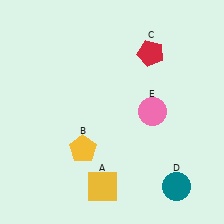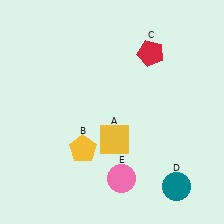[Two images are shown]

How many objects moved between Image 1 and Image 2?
2 objects moved between the two images.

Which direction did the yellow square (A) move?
The yellow square (A) moved up.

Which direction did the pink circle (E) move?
The pink circle (E) moved down.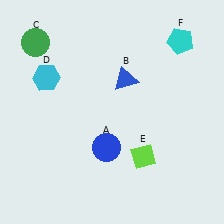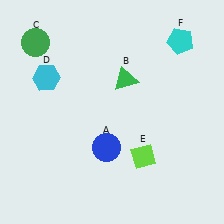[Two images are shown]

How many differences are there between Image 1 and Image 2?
There is 1 difference between the two images.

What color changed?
The triangle (B) changed from blue in Image 1 to green in Image 2.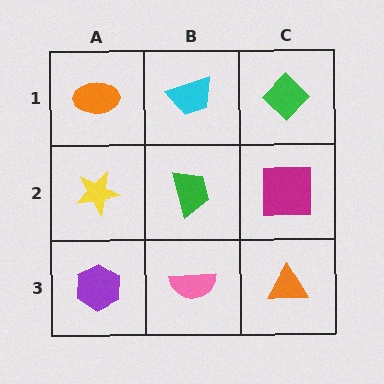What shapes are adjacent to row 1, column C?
A magenta square (row 2, column C), a cyan trapezoid (row 1, column B).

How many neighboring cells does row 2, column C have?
3.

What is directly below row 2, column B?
A pink semicircle.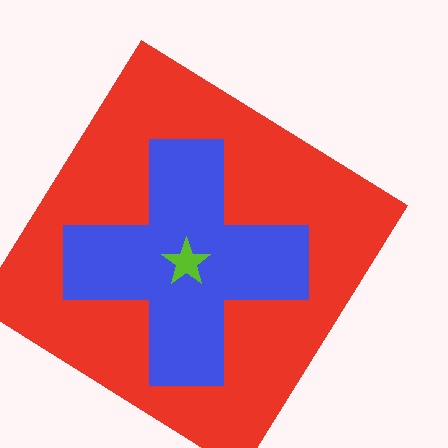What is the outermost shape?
The red diamond.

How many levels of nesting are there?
3.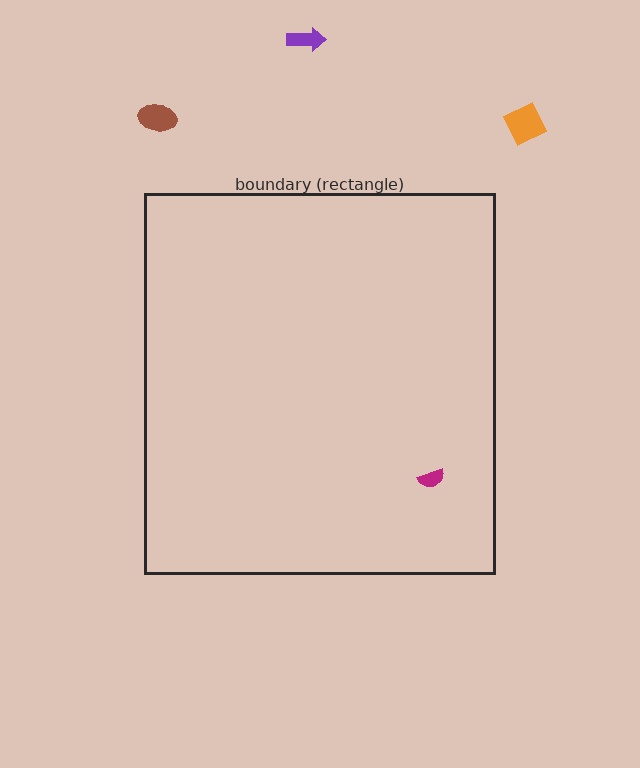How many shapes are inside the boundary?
1 inside, 3 outside.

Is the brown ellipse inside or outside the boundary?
Outside.